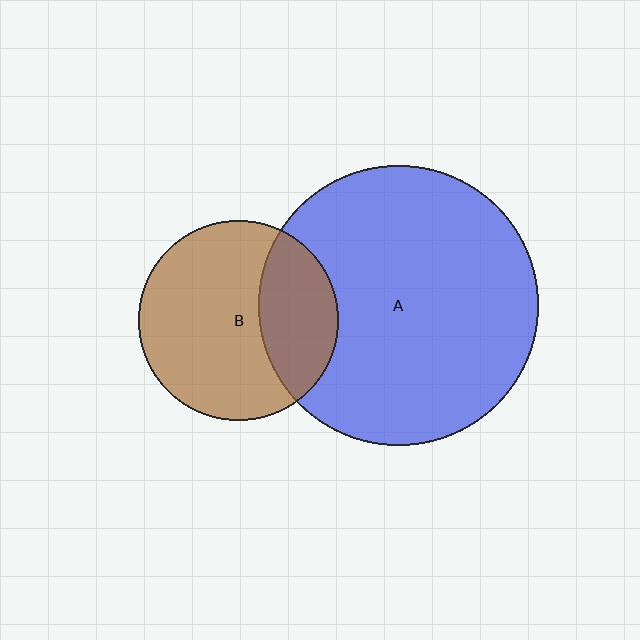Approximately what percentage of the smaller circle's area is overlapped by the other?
Approximately 30%.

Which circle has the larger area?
Circle A (blue).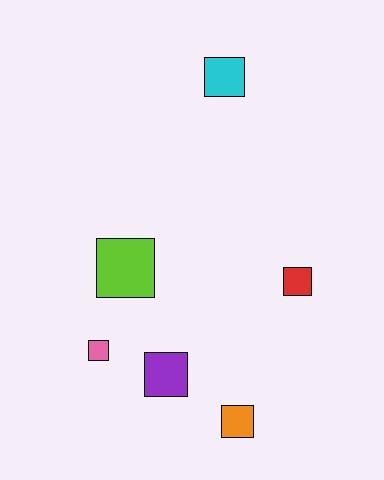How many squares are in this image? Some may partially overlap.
There are 6 squares.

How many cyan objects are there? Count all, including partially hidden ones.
There is 1 cyan object.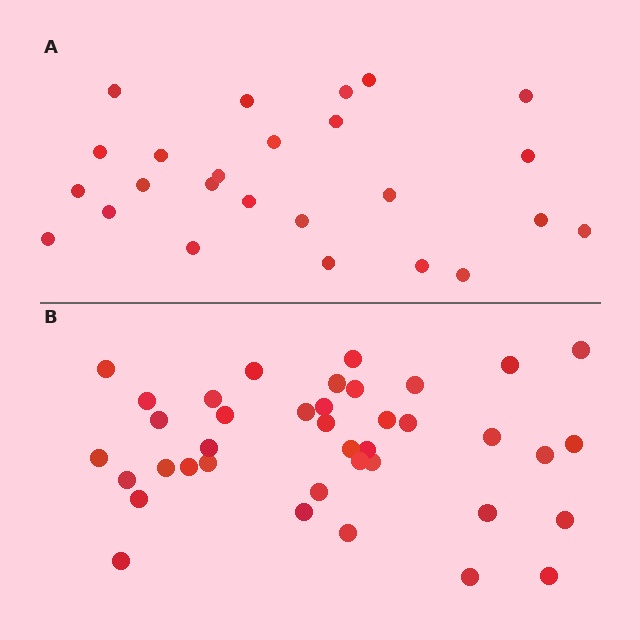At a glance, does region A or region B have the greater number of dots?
Region B (the bottom region) has more dots.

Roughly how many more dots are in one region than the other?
Region B has approximately 15 more dots than region A.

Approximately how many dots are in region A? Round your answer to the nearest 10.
About 20 dots. (The exact count is 25, which rounds to 20.)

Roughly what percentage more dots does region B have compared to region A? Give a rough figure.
About 55% more.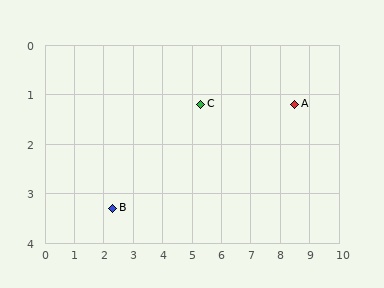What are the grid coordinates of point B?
Point B is at approximately (2.3, 3.3).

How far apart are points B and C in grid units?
Points B and C are about 3.7 grid units apart.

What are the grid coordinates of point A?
Point A is at approximately (8.5, 1.2).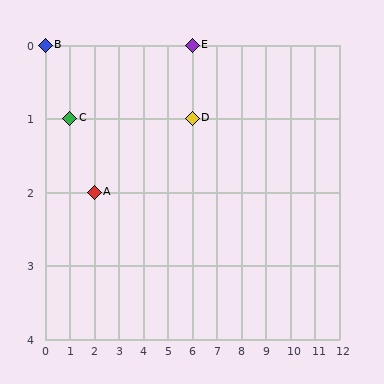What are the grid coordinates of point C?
Point C is at grid coordinates (1, 1).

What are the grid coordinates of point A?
Point A is at grid coordinates (2, 2).